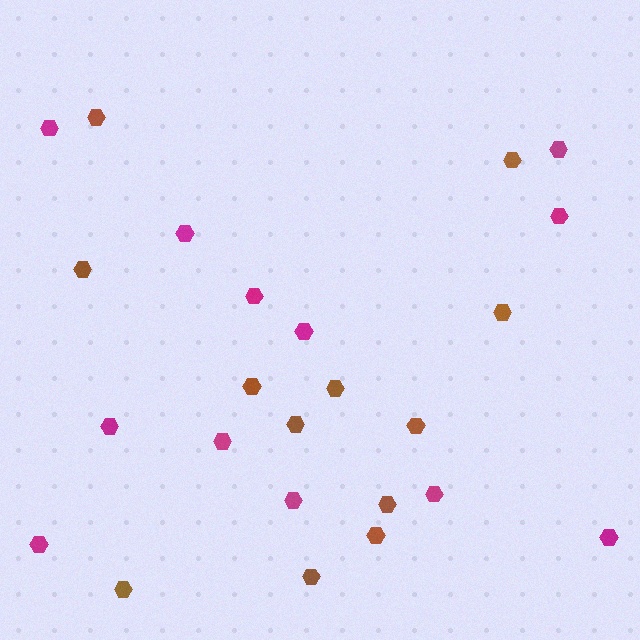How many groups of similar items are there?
There are 2 groups: one group of brown hexagons (12) and one group of magenta hexagons (12).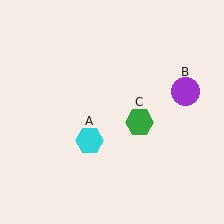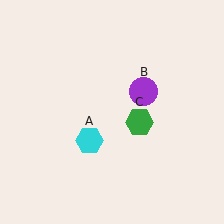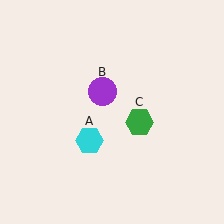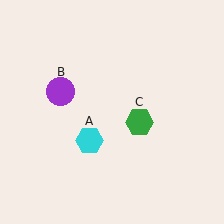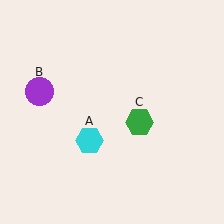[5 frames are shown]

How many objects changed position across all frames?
1 object changed position: purple circle (object B).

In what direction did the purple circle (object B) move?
The purple circle (object B) moved left.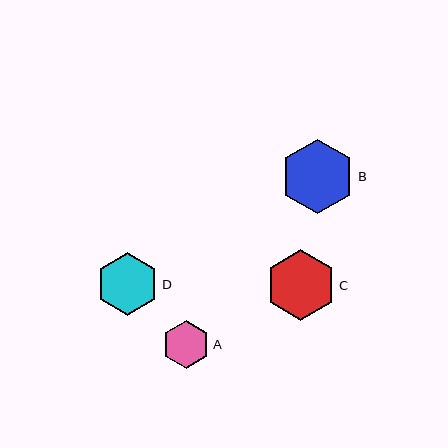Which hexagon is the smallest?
Hexagon A is the smallest with a size of approximately 47 pixels.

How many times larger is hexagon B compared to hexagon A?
Hexagon B is approximately 1.6 times the size of hexagon A.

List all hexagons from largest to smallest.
From largest to smallest: B, C, D, A.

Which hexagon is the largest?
Hexagon B is the largest with a size of approximately 74 pixels.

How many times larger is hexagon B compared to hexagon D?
Hexagon B is approximately 1.2 times the size of hexagon D.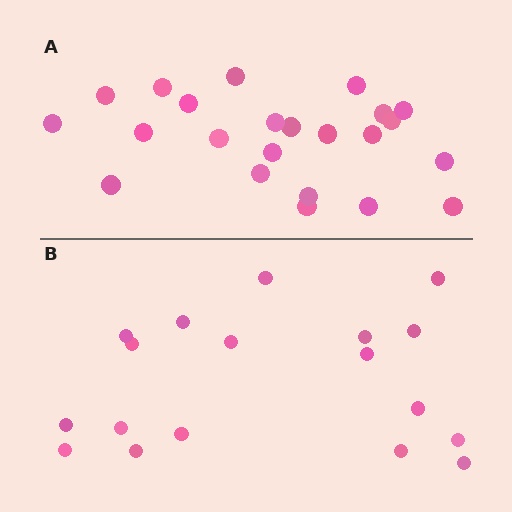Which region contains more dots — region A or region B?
Region A (the top region) has more dots.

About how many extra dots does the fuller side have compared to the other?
Region A has about 5 more dots than region B.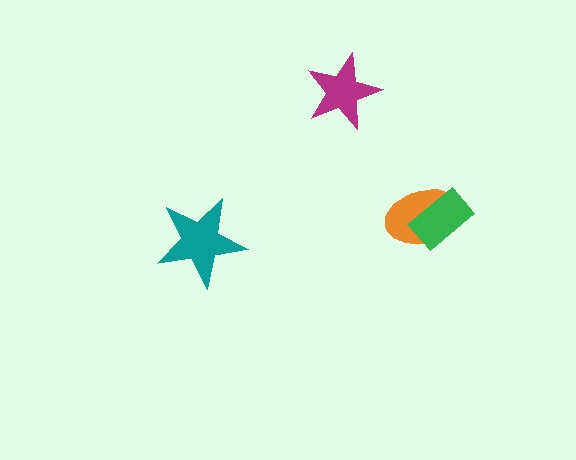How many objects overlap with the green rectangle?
1 object overlaps with the green rectangle.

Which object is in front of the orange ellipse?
The green rectangle is in front of the orange ellipse.